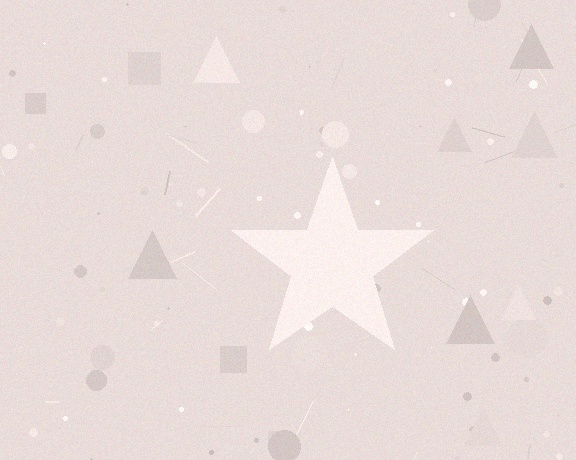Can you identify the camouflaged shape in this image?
The camouflaged shape is a star.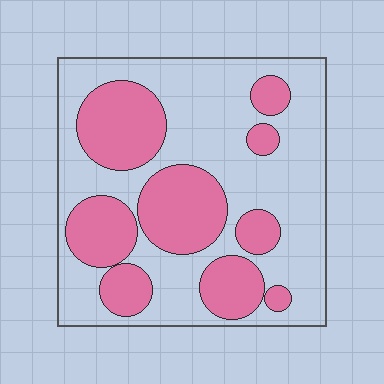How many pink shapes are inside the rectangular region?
9.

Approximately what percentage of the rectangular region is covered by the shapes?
Approximately 35%.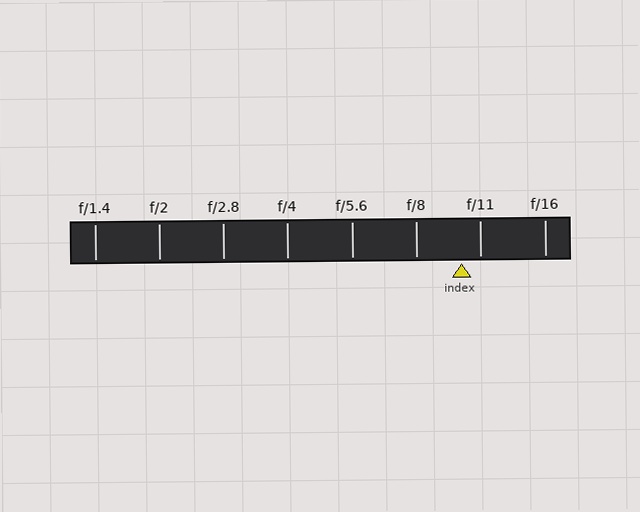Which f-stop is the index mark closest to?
The index mark is closest to f/11.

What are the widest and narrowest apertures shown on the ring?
The widest aperture shown is f/1.4 and the narrowest is f/16.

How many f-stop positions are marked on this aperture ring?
There are 8 f-stop positions marked.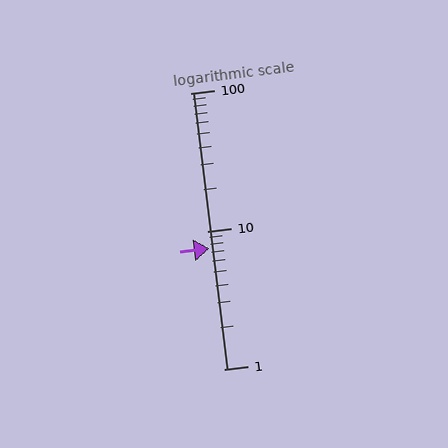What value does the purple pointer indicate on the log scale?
The pointer indicates approximately 7.5.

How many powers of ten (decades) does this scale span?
The scale spans 2 decades, from 1 to 100.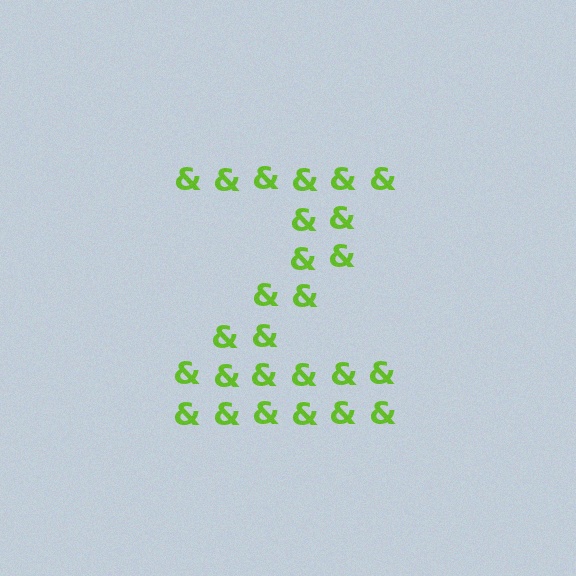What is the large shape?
The large shape is the letter Z.